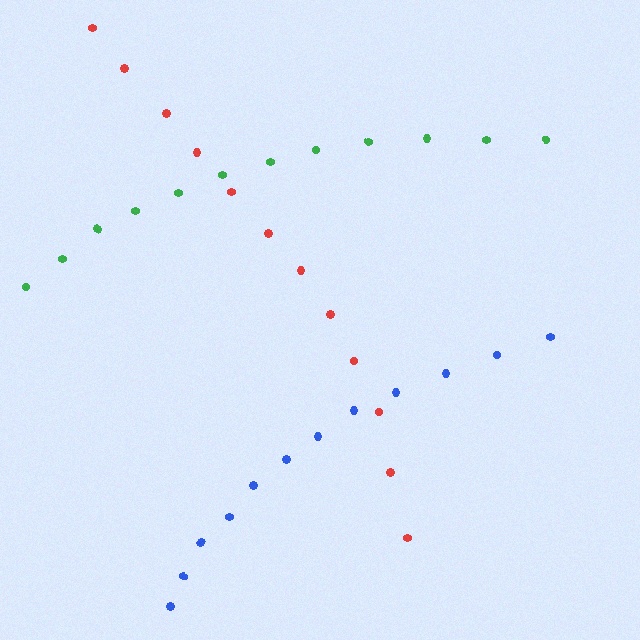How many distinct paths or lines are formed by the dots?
There are 3 distinct paths.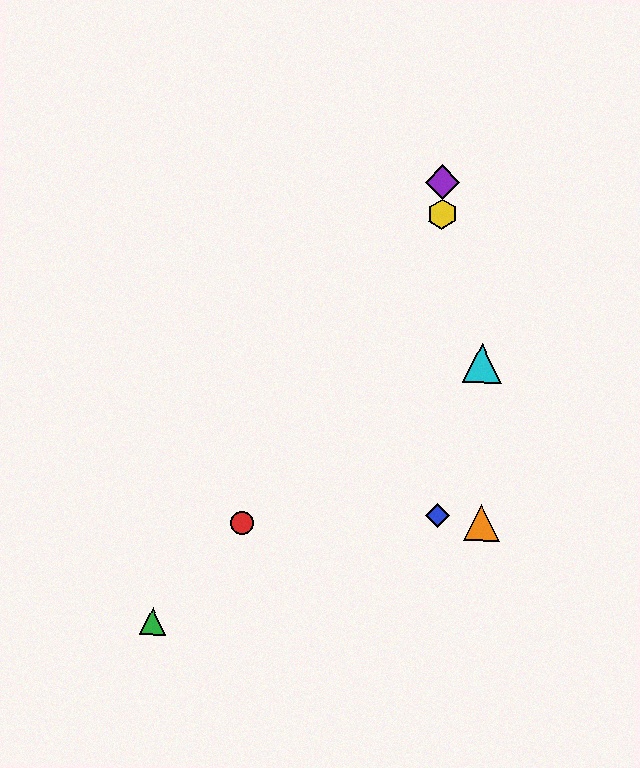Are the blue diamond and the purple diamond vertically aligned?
Yes, both are at x≈437.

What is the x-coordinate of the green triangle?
The green triangle is at x≈152.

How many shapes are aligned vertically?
3 shapes (the blue diamond, the yellow hexagon, the purple diamond) are aligned vertically.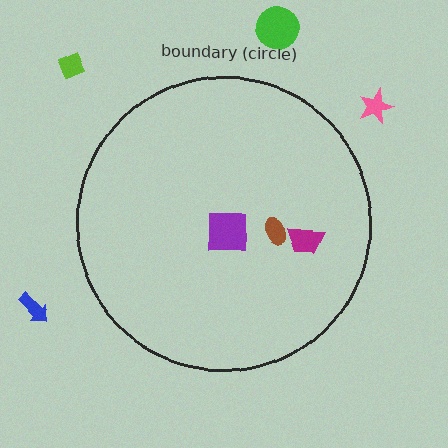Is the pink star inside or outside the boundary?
Outside.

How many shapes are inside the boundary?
3 inside, 4 outside.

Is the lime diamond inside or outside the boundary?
Outside.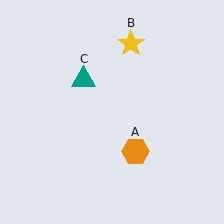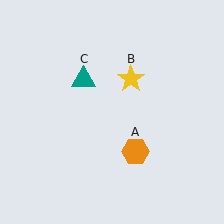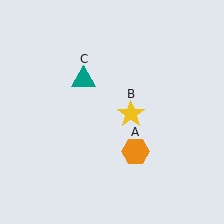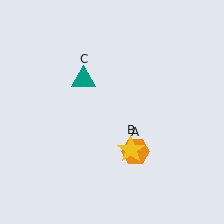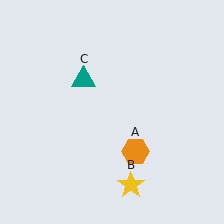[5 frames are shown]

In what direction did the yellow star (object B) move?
The yellow star (object B) moved down.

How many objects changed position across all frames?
1 object changed position: yellow star (object B).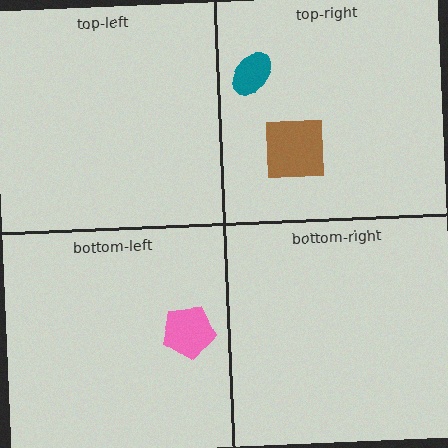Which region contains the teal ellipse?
The top-right region.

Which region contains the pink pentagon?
The bottom-left region.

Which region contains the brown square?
The top-right region.